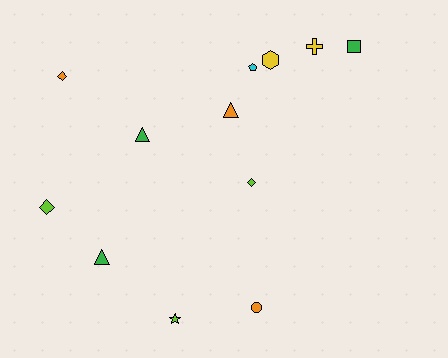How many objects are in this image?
There are 12 objects.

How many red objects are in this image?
There are no red objects.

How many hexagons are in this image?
There is 1 hexagon.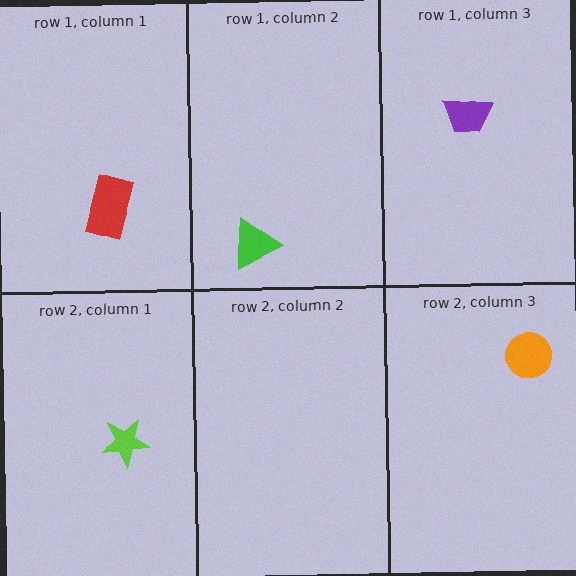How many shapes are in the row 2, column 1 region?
1.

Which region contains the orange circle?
The row 2, column 3 region.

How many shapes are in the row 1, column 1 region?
1.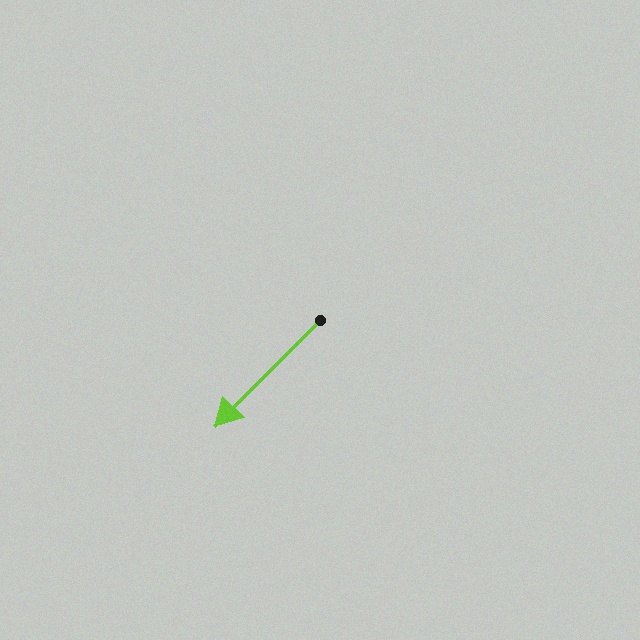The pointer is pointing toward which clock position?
Roughly 7 o'clock.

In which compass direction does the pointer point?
Southwest.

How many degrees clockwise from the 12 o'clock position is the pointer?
Approximately 225 degrees.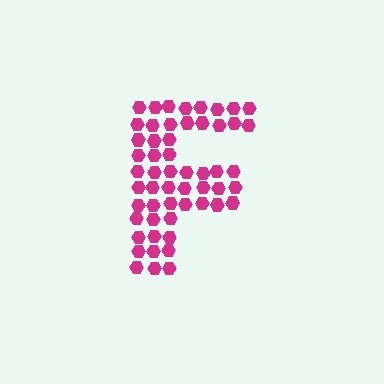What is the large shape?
The large shape is the letter F.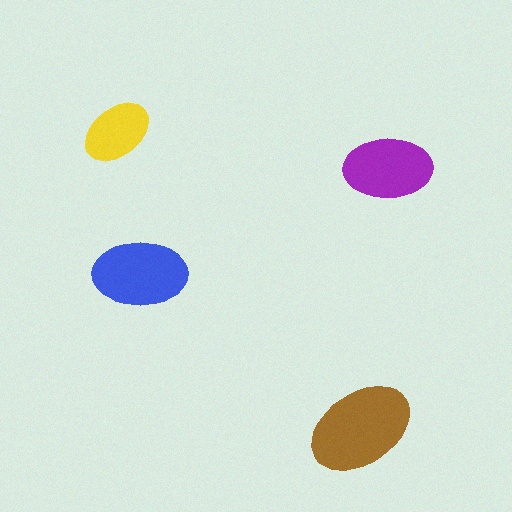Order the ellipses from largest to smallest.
the brown one, the blue one, the purple one, the yellow one.